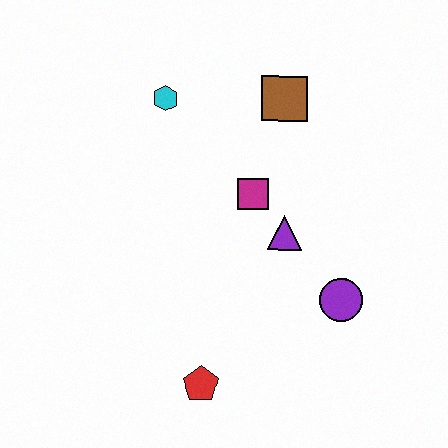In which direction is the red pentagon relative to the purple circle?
The red pentagon is to the left of the purple circle.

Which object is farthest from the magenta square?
The red pentagon is farthest from the magenta square.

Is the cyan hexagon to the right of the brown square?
No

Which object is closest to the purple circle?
The purple triangle is closest to the purple circle.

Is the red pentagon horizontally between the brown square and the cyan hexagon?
Yes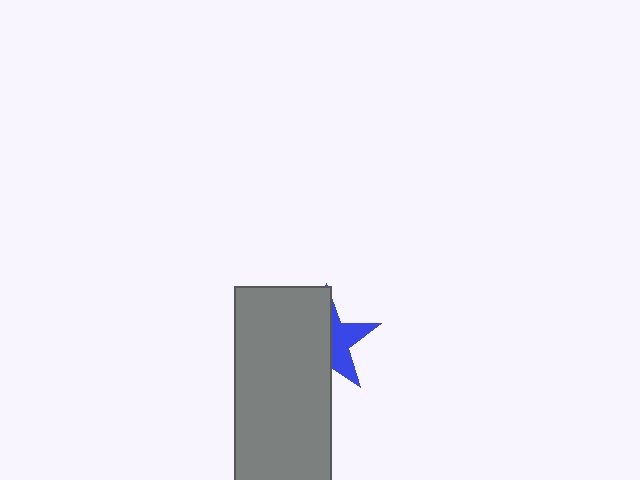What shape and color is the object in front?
The object in front is a gray rectangle.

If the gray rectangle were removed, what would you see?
You would see the complete blue star.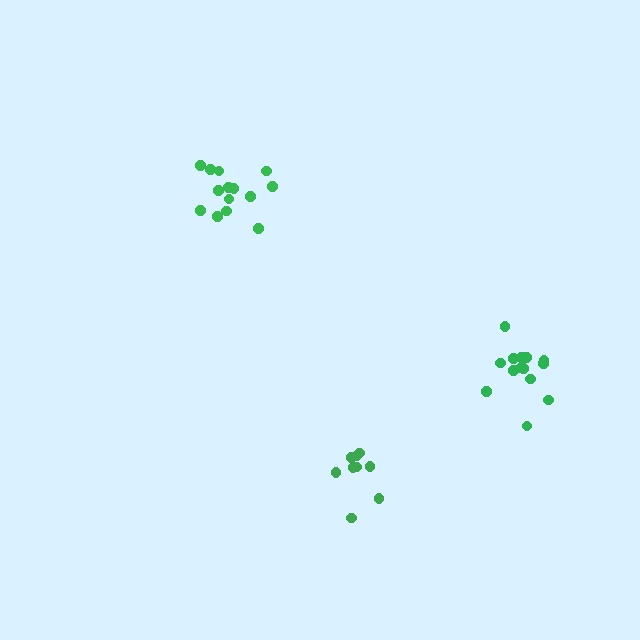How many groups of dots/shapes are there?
There are 3 groups.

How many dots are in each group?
Group 1: 14 dots, Group 2: 9 dots, Group 3: 14 dots (37 total).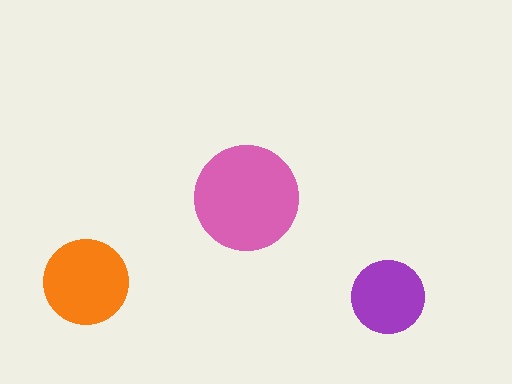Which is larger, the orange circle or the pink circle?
The pink one.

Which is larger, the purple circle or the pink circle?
The pink one.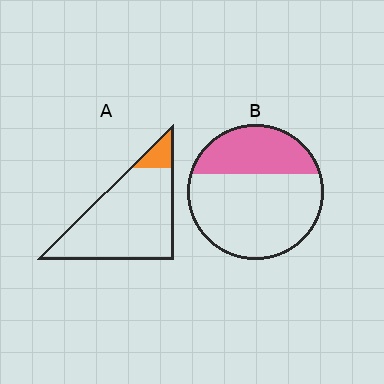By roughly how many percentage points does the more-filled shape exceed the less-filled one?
By roughly 25 percentage points (B over A).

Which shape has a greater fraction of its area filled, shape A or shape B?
Shape B.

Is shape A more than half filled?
No.